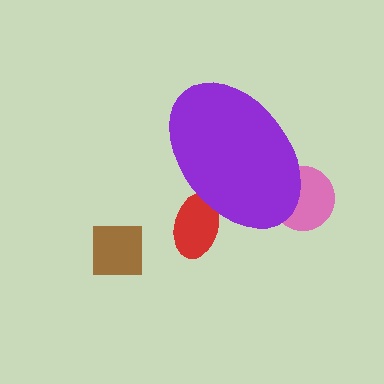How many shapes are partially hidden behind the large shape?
2 shapes are partially hidden.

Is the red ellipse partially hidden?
Yes, the red ellipse is partially hidden behind the purple ellipse.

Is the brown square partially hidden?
No, the brown square is fully visible.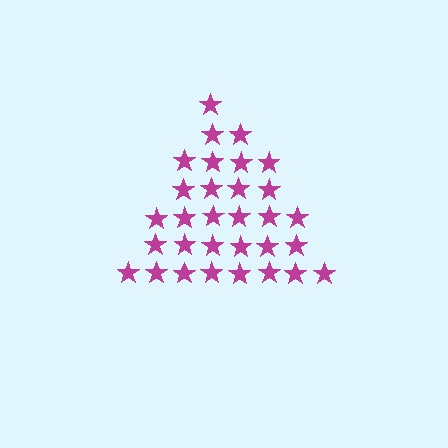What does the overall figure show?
The overall figure shows a triangle.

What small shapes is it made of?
It is made of small stars.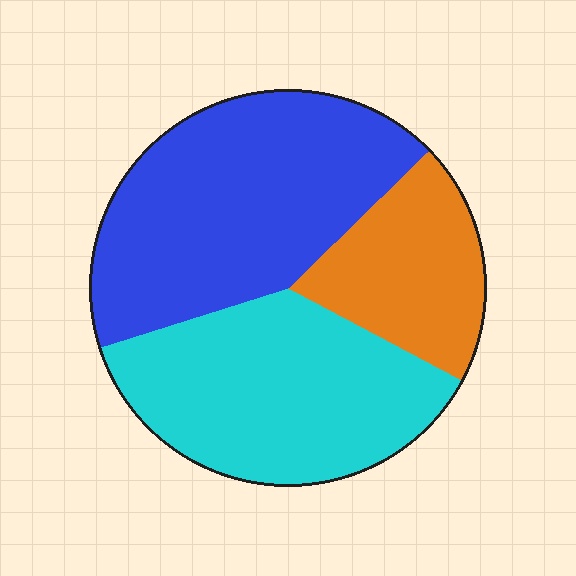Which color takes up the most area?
Blue, at roughly 45%.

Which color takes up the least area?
Orange, at roughly 20%.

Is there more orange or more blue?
Blue.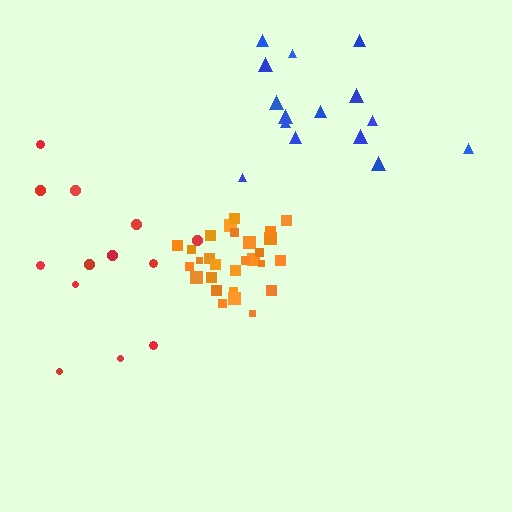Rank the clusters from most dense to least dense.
orange, red, blue.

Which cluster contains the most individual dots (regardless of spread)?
Orange (28).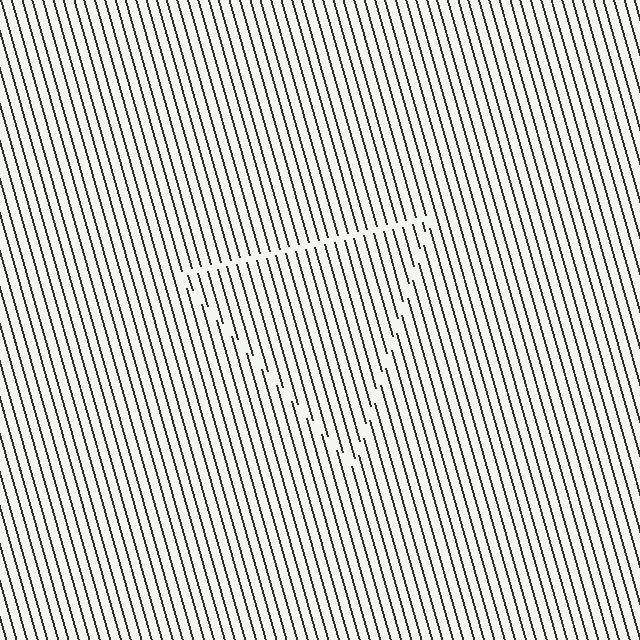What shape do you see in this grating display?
An illusory triangle. The interior of the shape contains the same grating, shifted by half a period — the contour is defined by the phase discontinuity where line-ends from the inner and outer gratings abut.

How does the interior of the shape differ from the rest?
The interior of the shape contains the same grating, shifted by half a period — the contour is defined by the phase discontinuity where line-ends from the inner and outer gratings abut.